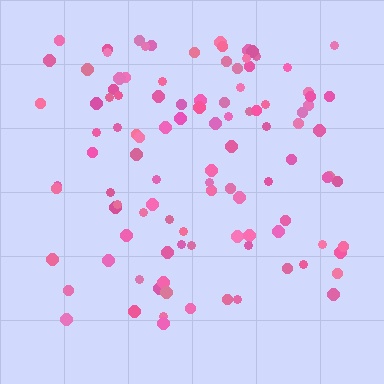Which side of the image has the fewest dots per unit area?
The bottom.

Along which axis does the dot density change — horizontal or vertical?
Vertical.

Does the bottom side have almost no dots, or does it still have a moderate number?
Still a moderate number, just noticeably fewer than the top.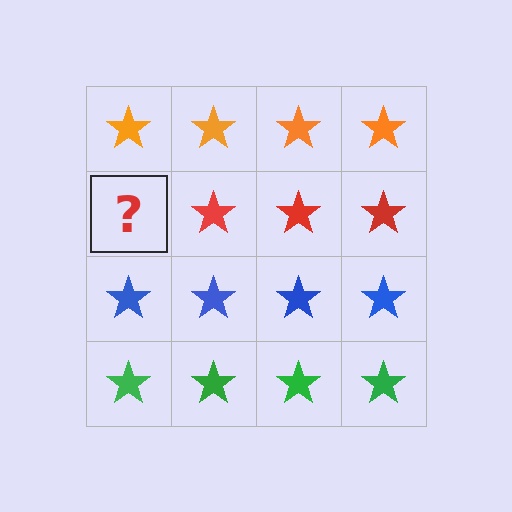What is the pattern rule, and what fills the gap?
The rule is that each row has a consistent color. The gap should be filled with a red star.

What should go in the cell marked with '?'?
The missing cell should contain a red star.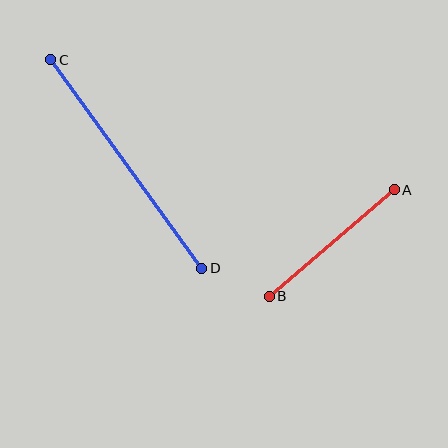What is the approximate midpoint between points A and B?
The midpoint is at approximately (332, 243) pixels.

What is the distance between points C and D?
The distance is approximately 257 pixels.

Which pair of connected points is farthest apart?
Points C and D are farthest apart.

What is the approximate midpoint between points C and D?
The midpoint is at approximately (126, 164) pixels.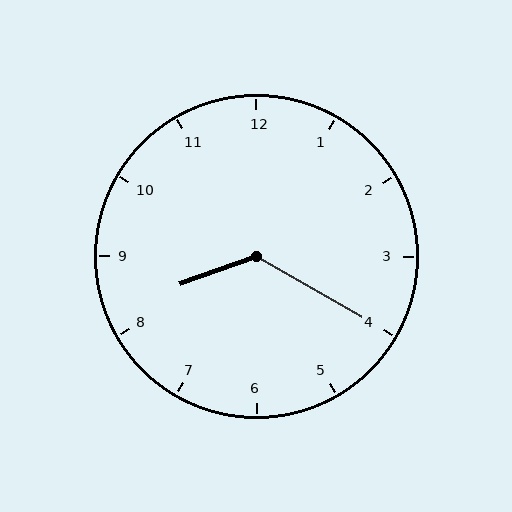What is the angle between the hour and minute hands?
Approximately 130 degrees.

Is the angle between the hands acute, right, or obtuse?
It is obtuse.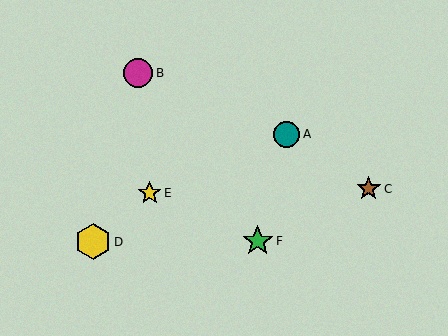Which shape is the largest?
The yellow hexagon (labeled D) is the largest.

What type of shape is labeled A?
Shape A is a teal circle.